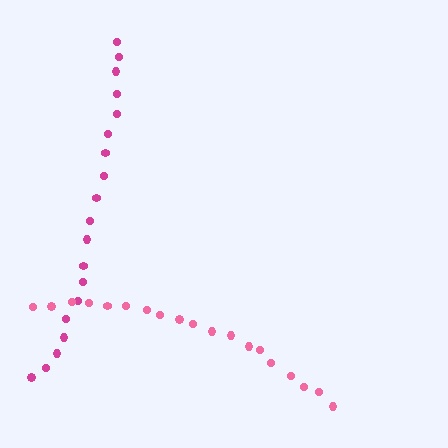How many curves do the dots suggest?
There are 2 distinct paths.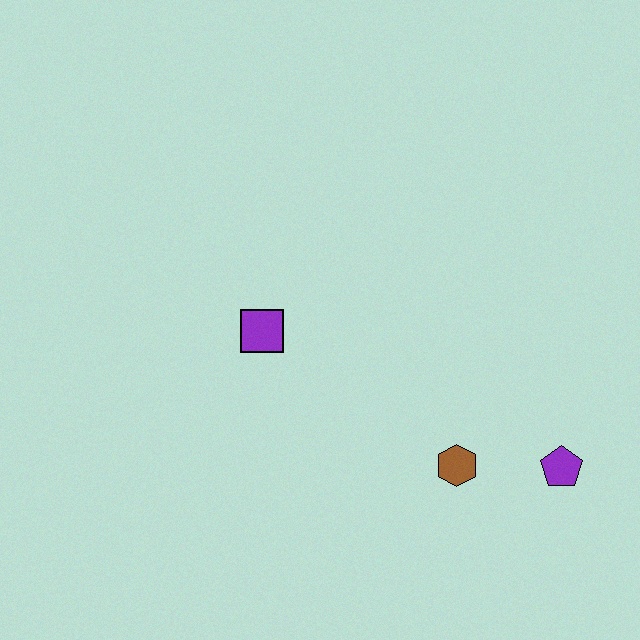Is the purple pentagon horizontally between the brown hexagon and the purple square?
No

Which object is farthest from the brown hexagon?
The purple square is farthest from the brown hexagon.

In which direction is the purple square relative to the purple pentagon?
The purple square is to the left of the purple pentagon.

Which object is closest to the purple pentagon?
The brown hexagon is closest to the purple pentagon.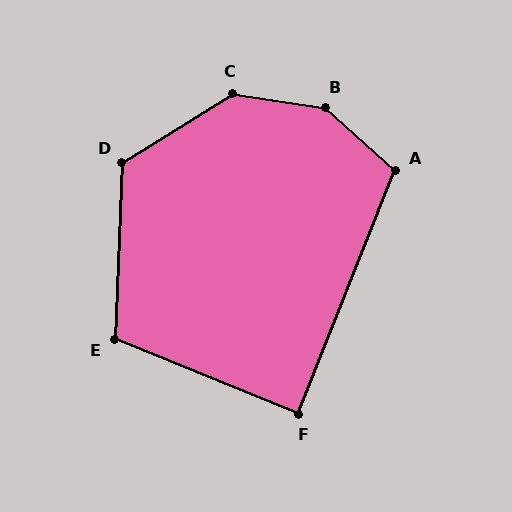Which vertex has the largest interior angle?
B, at approximately 147 degrees.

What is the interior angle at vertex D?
Approximately 124 degrees (obtuse).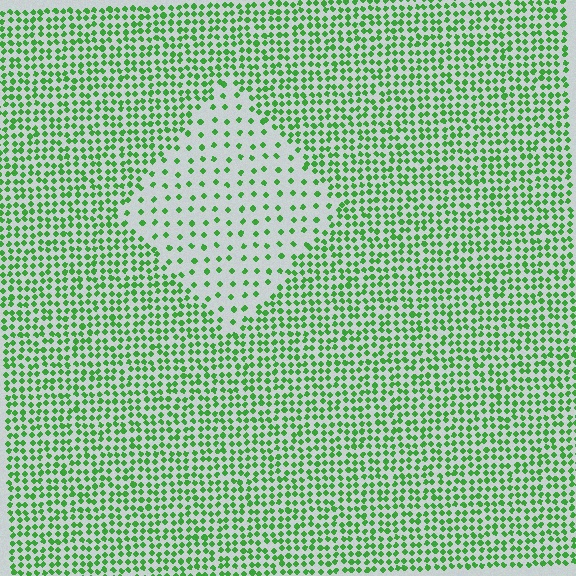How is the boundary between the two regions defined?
The boundary is defined by a change in element density (approximately 2.7x ratio). All elements are the same color, size, and shape.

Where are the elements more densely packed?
The elements are more densely packed outside the diamond boundary.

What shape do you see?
I see a diamond.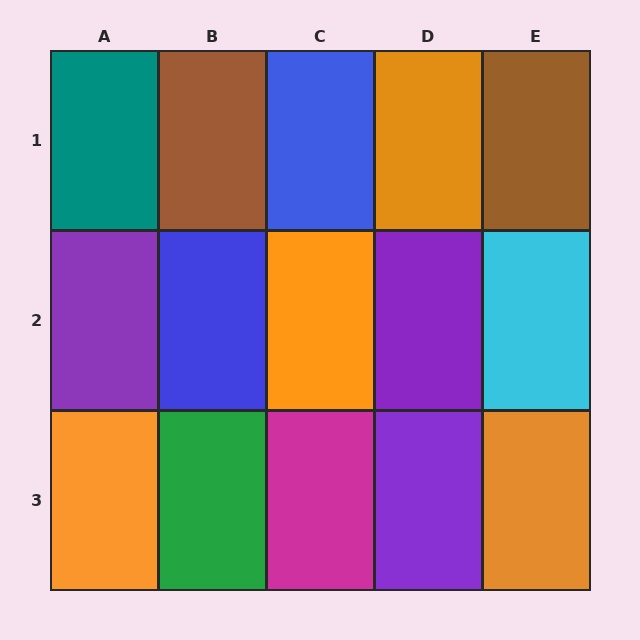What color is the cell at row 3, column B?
Green.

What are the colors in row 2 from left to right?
Purple, blue, orange, purple, cyan.